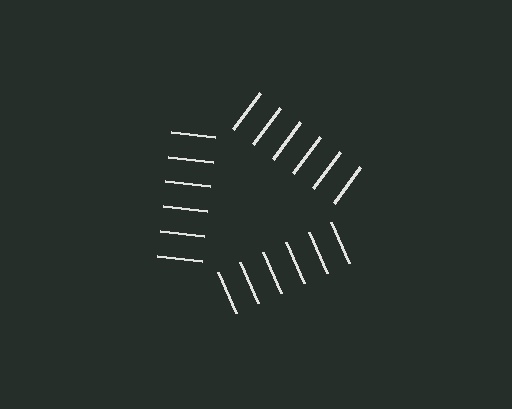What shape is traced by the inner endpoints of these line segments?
An illusory triangle — the line segments terminate on its edges but no continuous stroke is drawn.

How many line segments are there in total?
18 — 6 along each of the 3 edges.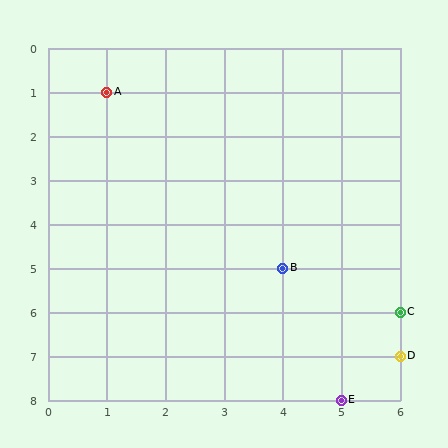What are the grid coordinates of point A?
Point A is at grid coordinates (1, 1).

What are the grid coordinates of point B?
Point B is at grid coordinates (4, 5).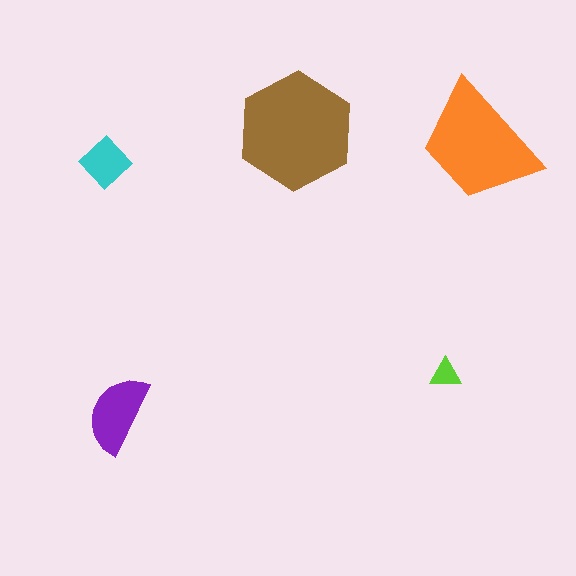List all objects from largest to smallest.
The brown hexagon, the orange trapezoid, the purple semicircle, the cyan diamond, the lime triangle.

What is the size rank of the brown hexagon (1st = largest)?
1st.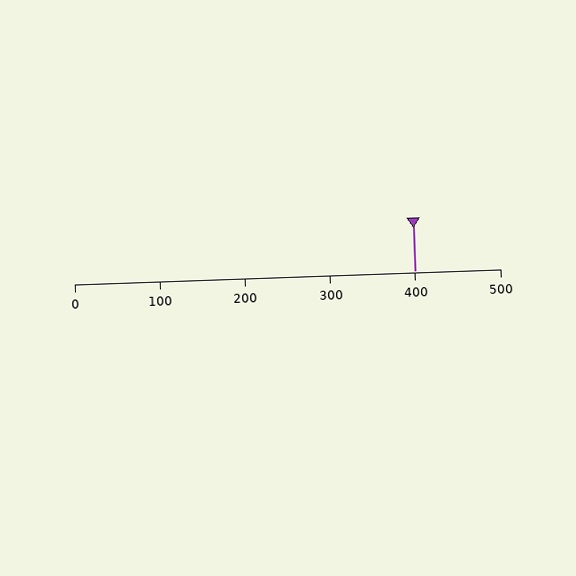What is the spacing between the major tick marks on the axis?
The major ticks are spaced 100 apart.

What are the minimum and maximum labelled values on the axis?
The axis runs from 0 to 500.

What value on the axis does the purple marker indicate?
The marker indicates approximately 400.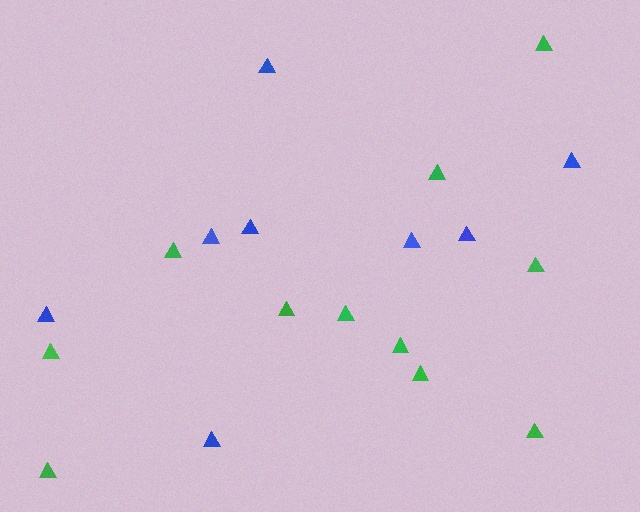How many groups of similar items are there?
There are 2 groups: one group of green triangles (11) and one group of blue triangles (8).